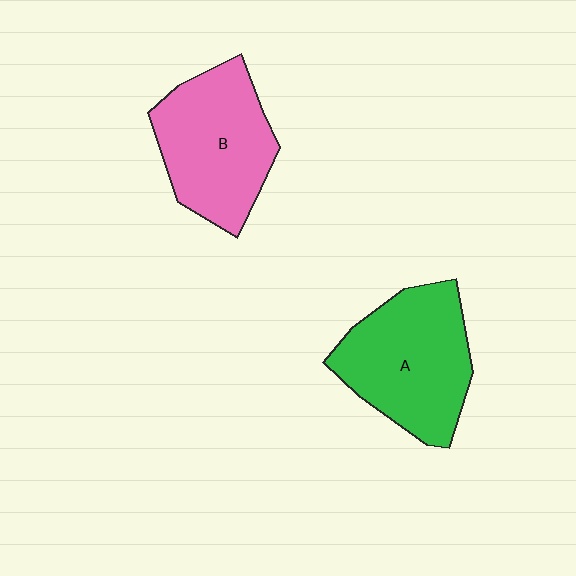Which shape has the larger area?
Shape A (green).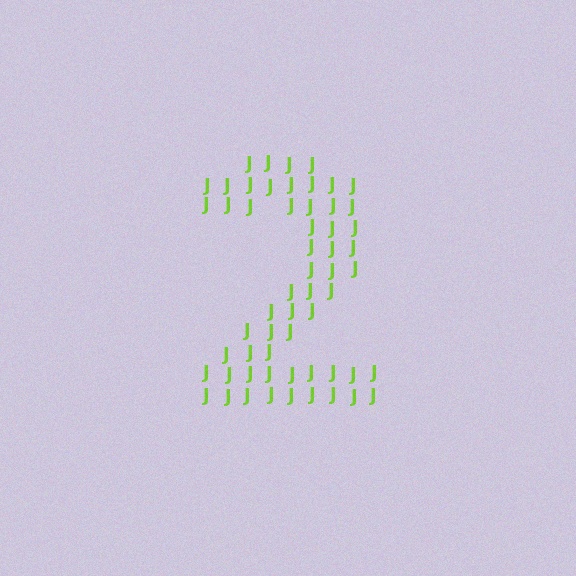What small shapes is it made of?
It is made of small letter J's.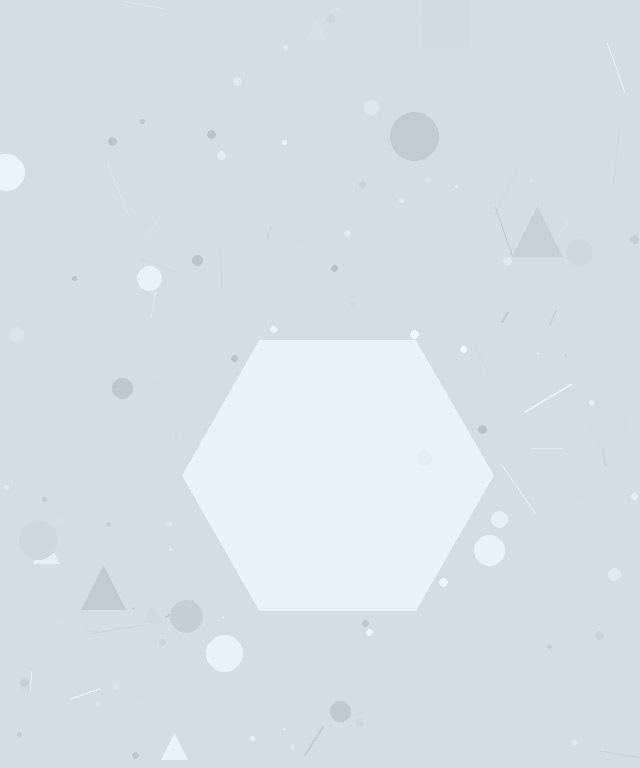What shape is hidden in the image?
A hexagon is hidden in the image.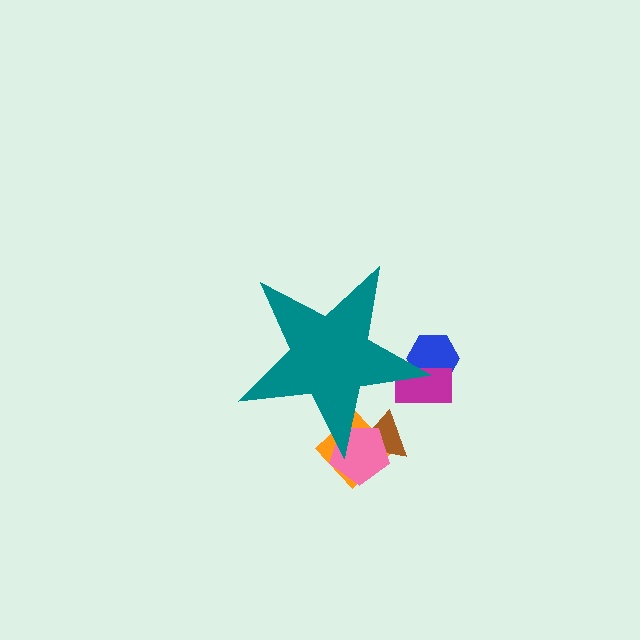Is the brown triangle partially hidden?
Yes, the brown triangle is partially hidden behind the teal star.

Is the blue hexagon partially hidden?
Yes, the blue hexagon is partially hidden behind the teal star.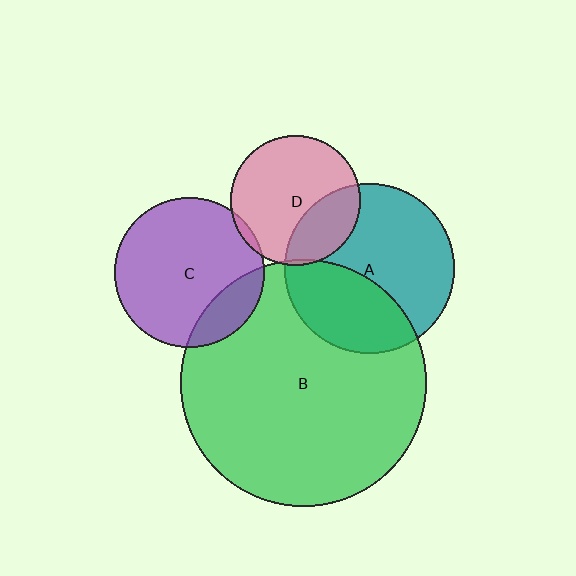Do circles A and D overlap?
Yes.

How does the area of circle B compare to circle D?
Approximately 3.6 times.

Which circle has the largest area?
Circle B (green).